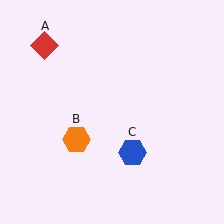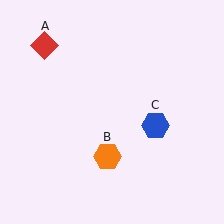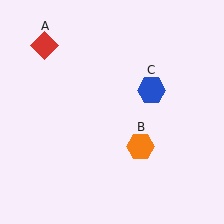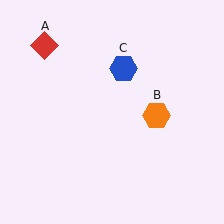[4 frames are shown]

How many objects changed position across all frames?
2 objects changed position: orange hexagon (object B), blue hexagon (object C).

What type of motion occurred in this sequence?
The orange hexagon (object B), blue hexagon (object C) rotated counterclockwise around the center of the scene.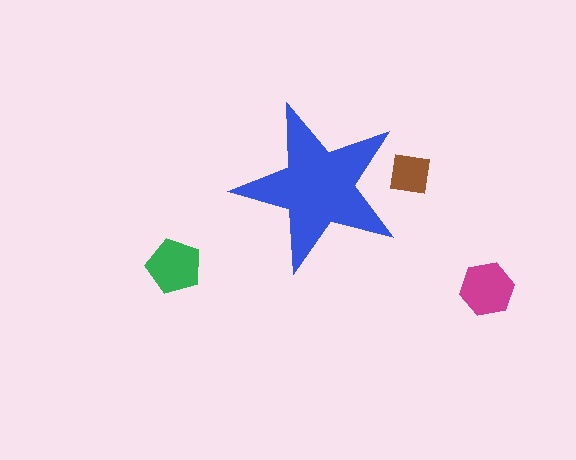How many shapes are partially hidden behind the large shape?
1 shape is partially hidden.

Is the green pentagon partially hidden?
No, the green pentagon is fully visible.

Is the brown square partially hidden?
Yes, the brown square is partially hidden behind the blue star.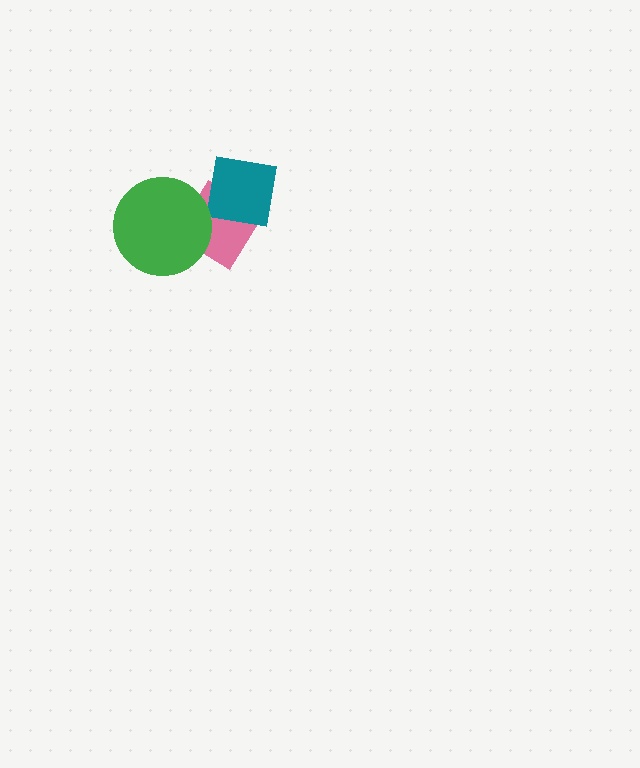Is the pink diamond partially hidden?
Yes, it is partially covered by another shape.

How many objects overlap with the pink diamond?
2 objects overlap with the pink diamond.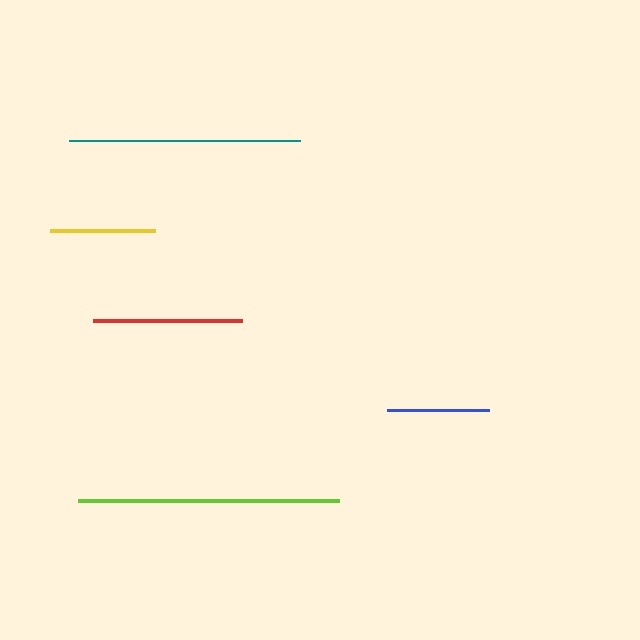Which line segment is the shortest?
The blue line is the shortest at approximately 103 pixels.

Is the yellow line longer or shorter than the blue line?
The yellow line is longer than the blue line.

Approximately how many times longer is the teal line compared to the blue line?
The teal line is approximately 2.2 times the length of the blue line.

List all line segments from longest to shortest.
From longest to shortest: lime, teal, red, yellow, blue.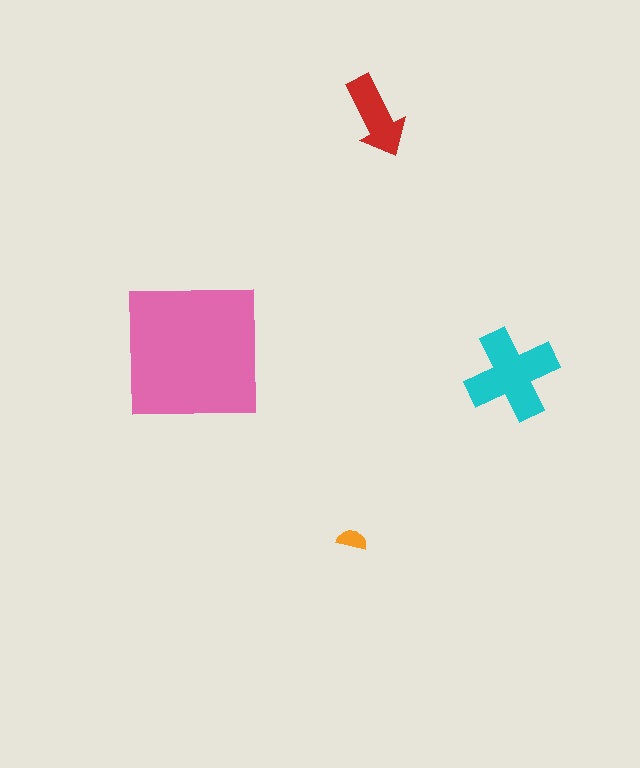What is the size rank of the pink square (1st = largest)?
1st.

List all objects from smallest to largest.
The orange semicircle, the red arrow, the cyan cross, the pink square.